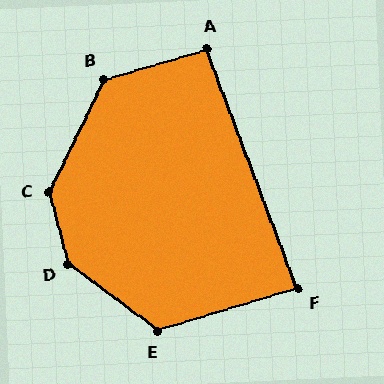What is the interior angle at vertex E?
Approximately 126 degrees (obtuse).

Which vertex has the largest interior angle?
D, at approximately 142 degrees.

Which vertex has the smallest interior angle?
F, at approximately 86 degrees.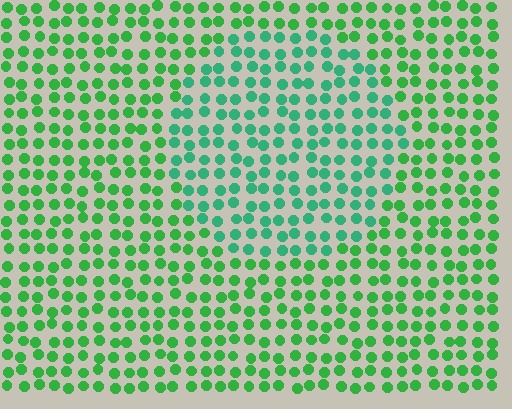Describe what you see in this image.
The image is filled with small green elements in a uniform arrangement. A circle-shaped region is visible where the elements are tinted to a slightly different hue, forming a subtle color boundary.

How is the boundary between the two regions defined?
The boundary is defined purely by a slight shift in hue (about 27 degrees). Spacing, size, and orientation are identical on both sides.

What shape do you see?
I see a circle.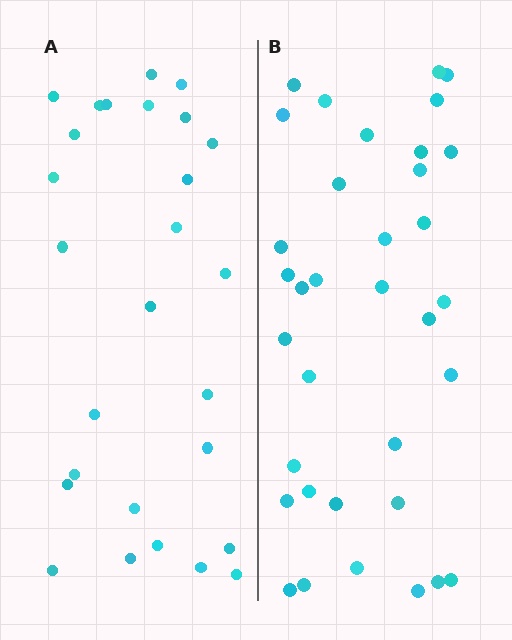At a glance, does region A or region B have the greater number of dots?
Region B (the right region) has more dots.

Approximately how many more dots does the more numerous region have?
Region B has roughly 8 or so more dots than region A.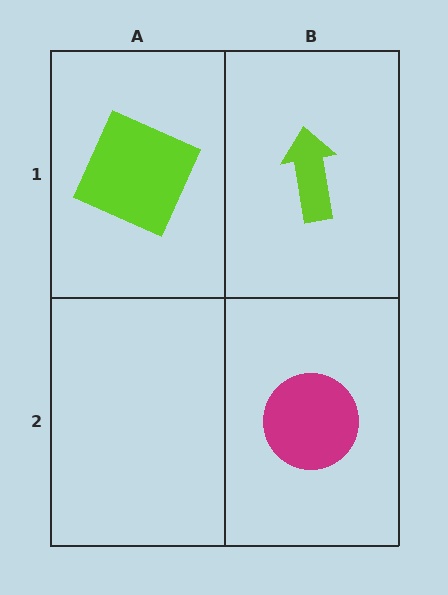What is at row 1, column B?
A lime arrow.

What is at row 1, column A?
A lime square.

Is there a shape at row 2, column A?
No, that cell is empty.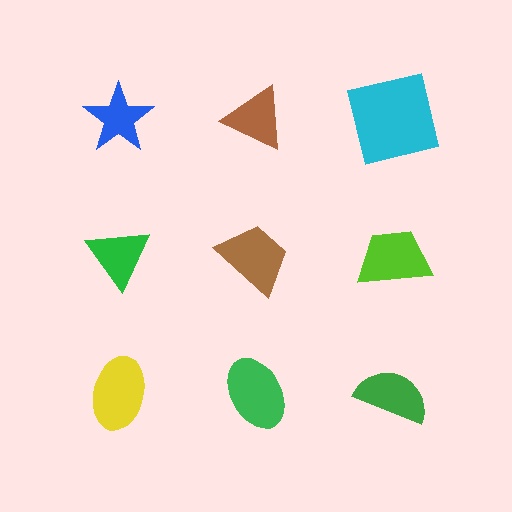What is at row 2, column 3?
A lime trapezoid.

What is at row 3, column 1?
A yellow ellipse.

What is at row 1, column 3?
A cyan square.